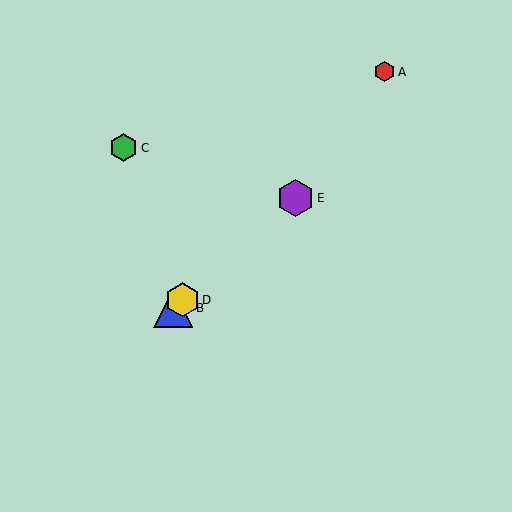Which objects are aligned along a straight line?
Objects B, D, E are aligned along a straight line.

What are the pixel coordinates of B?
Object B is at (173, 308).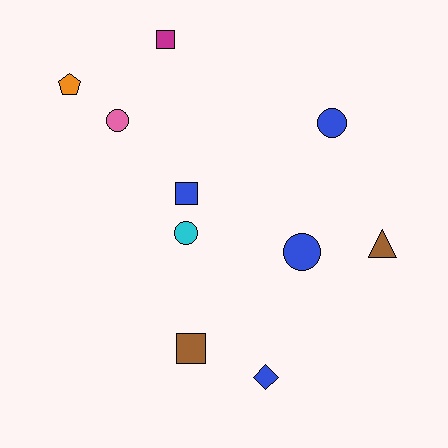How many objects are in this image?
There are 10 objects.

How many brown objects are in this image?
There are 2 brown objects.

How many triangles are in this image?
There is 1 triangle.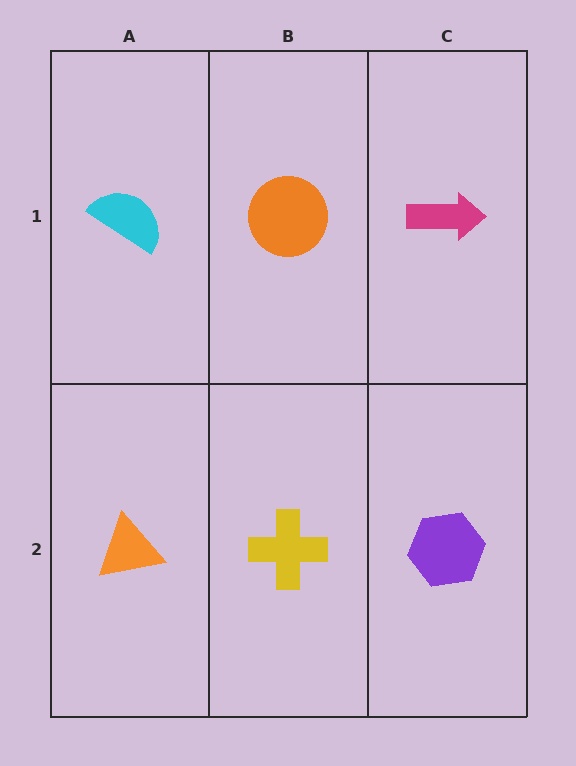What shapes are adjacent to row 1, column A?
An orange triangle (row 2, column A), an orange circle (row 1, column B).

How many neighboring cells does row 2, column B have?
3.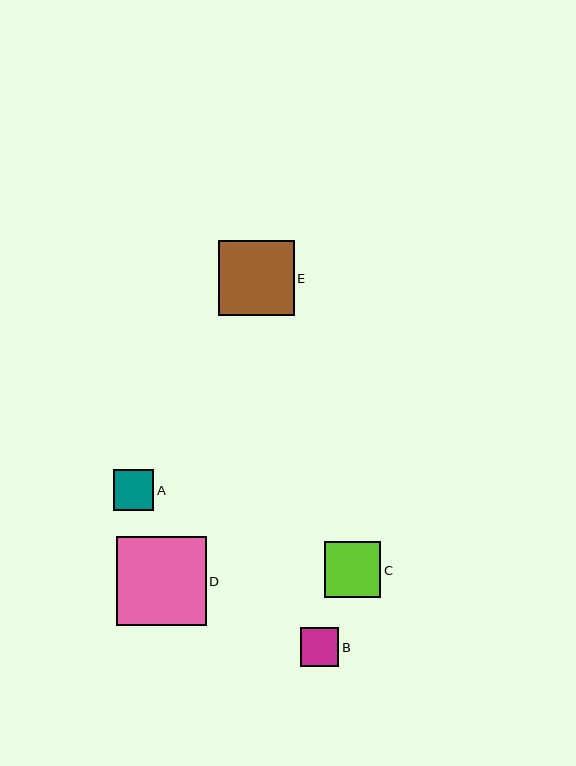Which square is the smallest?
Square B is the smallest with a size of approximately 39 pixels.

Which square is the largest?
Square D is the largest with a size of approximately 90 pixels.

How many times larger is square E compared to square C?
Square E is approximately 1.3 times the size of square C.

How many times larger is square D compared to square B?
Square D is approximately 2.3 times the size of square B.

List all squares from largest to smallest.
From largest to smallest: D, E, C, A, B.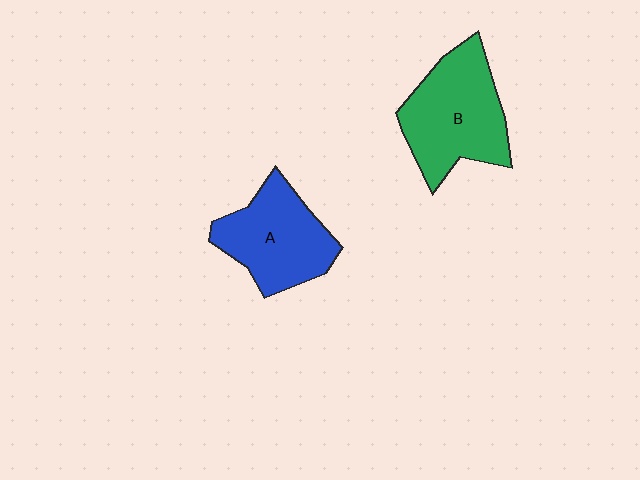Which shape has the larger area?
Shape B (green).